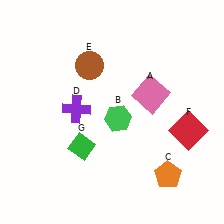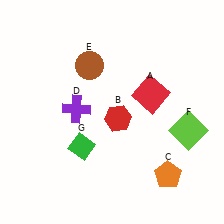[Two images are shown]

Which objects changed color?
A changed from pink to red. B changed from green to red. F changed from red to lime.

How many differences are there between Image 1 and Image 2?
There are 3 differences between the two images.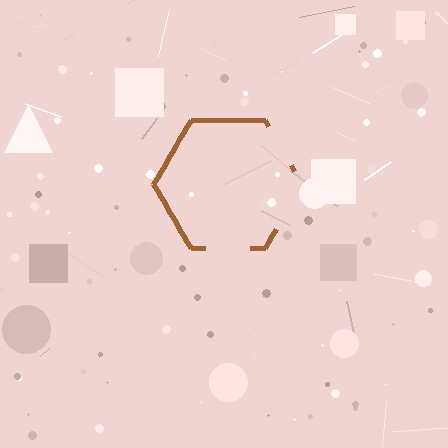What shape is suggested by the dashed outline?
The dashed outline suggests a hexagon.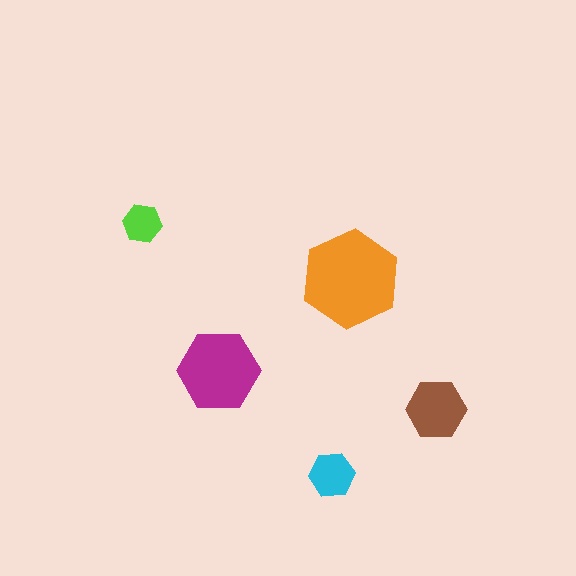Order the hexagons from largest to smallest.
the orange one, the magenta one, the brown one, the cyan one, the lime one.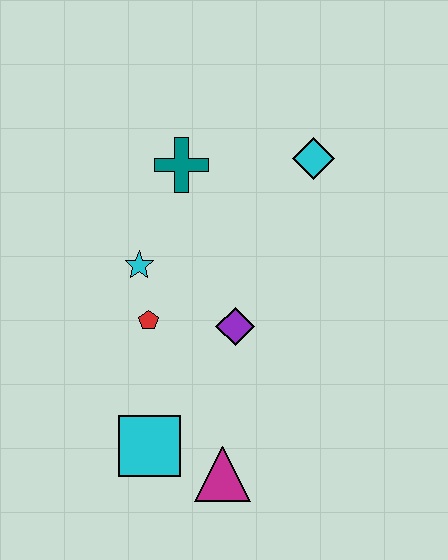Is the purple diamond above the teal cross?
No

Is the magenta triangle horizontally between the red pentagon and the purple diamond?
Yes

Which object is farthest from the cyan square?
The cyan diamond is farthest from the cyan square.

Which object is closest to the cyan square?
The magenta triangle is closest to the cyan square.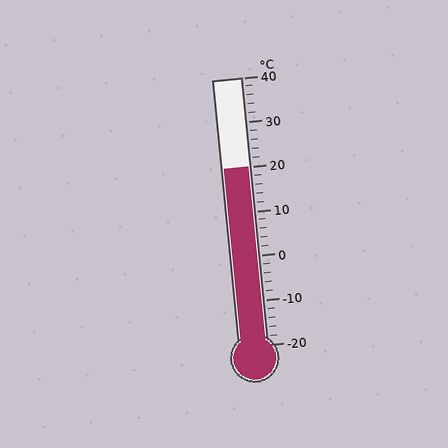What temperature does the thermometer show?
The thermometer shows approximately 20°C.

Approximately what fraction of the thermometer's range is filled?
The thermometer is filled to approximately 65% of its range.